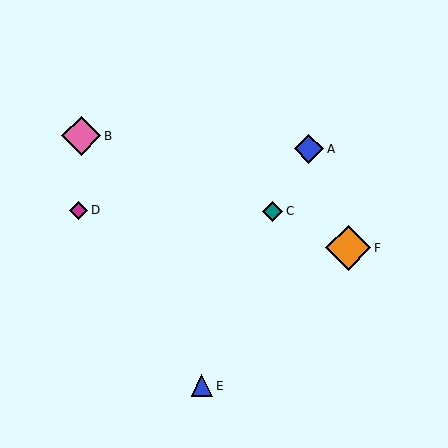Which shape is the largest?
The orange diamond (labeled F) is the largest.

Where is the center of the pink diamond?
The center of the pink diamond is at (81, 136).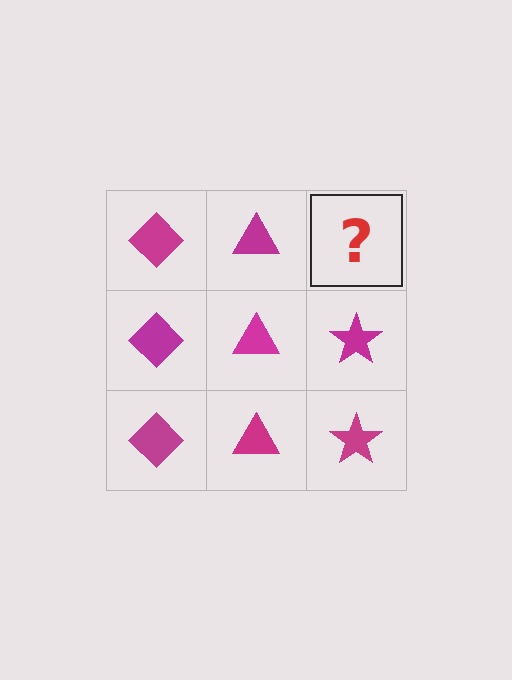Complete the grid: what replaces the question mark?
The question mark should be replaced with a magenta star.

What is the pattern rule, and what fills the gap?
The rule is that each column has a consistent shape. The gap should be filled with a magenta star.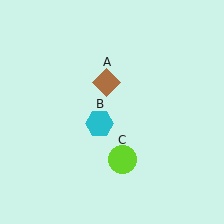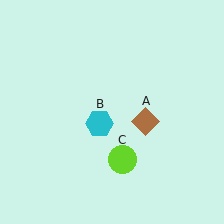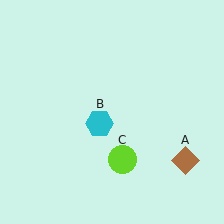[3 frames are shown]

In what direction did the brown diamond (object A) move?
The brown diamond (object A) moved down and to the right.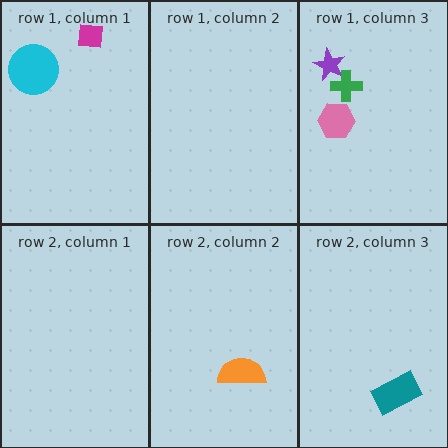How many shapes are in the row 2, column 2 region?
1.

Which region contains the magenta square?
The row 1, column 1 region.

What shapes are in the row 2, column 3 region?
The teal rectangle.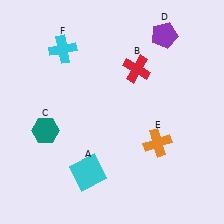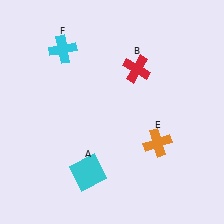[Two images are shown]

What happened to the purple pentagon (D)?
The purple pentagon (D) was removed in Image 2. It was in the top-right area of Image 1.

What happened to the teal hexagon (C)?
The teal hexagon (C) was removed in Image 2. It was in the bottom-left area of Image 1.